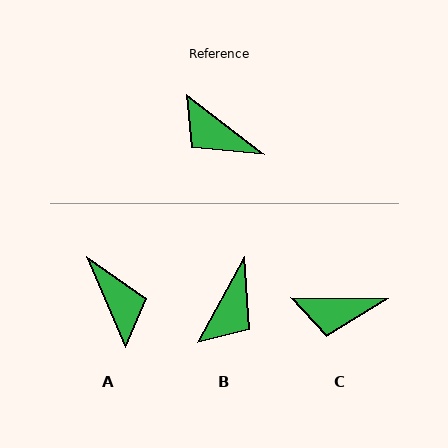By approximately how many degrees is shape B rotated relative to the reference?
Approximately 99 degrees counter-clockwise.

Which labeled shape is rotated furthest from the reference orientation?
A, about 151 degrees away.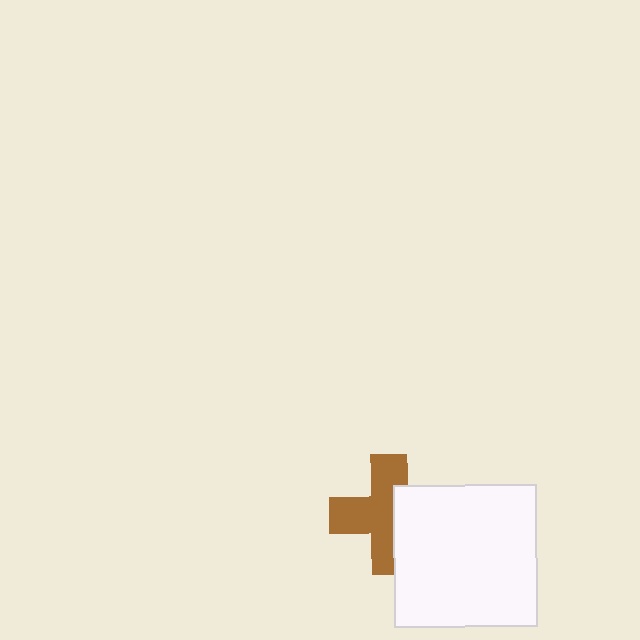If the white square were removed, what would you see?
You would see the complete brown cross.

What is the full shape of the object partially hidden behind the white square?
The partially hidden object is a brown cross.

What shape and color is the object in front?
The object in front is a white square.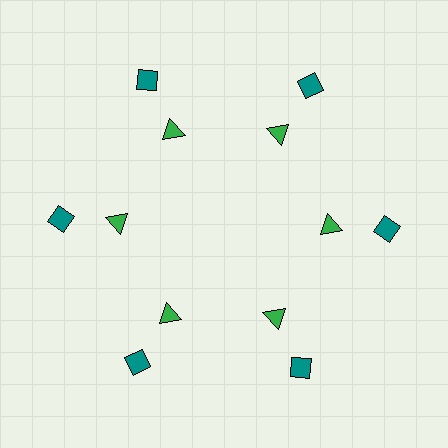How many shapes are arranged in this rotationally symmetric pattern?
There are 12 shapes, arranged in 6 groups of 2.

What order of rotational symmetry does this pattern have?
This pattern has 6-fold rotational symmetry.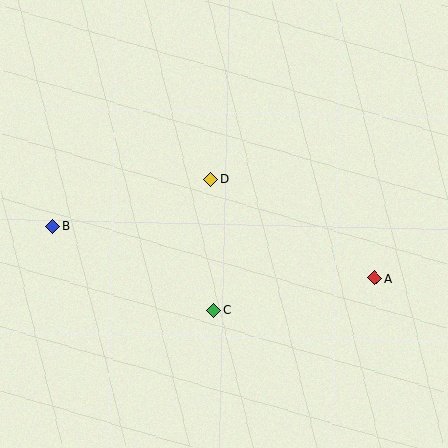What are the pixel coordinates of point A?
Point A is at (375, 278).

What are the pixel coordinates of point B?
Point B is at (53, 226).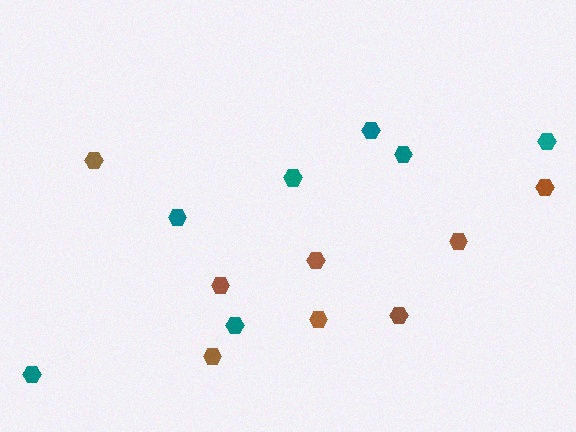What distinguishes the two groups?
There are 2 groups: one group of teal hexagons (7) and one group of brown hexagons (8).